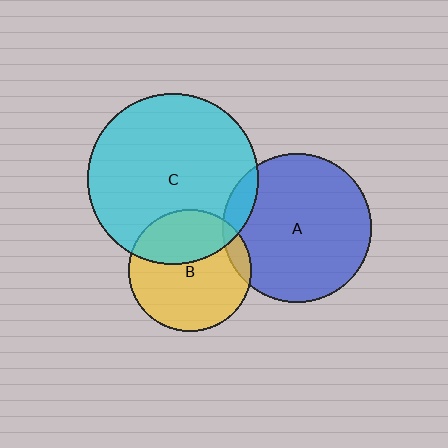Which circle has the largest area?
Circle C (cyan).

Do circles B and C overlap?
Yes.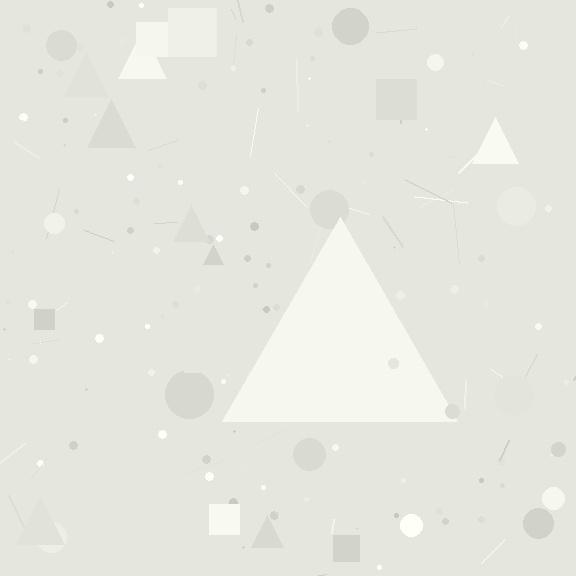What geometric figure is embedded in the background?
A triangle is embedded in the background.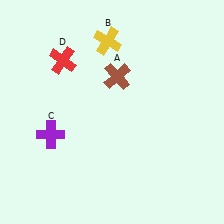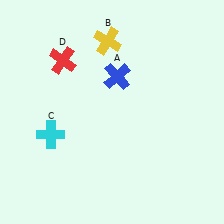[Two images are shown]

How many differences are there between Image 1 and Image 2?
There are 2 differences between the two images.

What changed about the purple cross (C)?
In Image 1, C is purple. In Image 2, it changed to cyan.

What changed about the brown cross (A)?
In Image 1, A is brown. In Image 2, it changed to blue.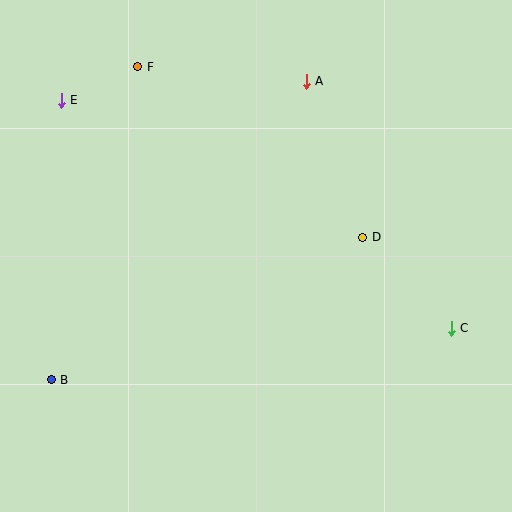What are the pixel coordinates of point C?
Point C is at (451, 328).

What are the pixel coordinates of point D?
Point D is at (363, 237).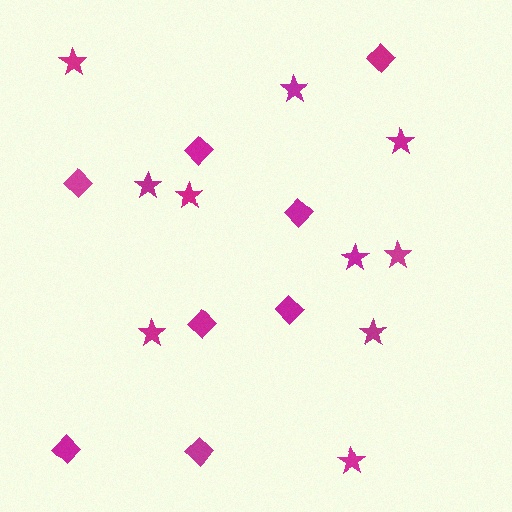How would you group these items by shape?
There are 2 groups: one group of stars (10) and one group of diamonds (8).